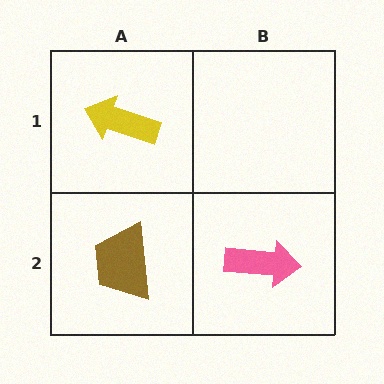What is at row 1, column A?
A yellow arrow.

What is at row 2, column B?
A pink arrow.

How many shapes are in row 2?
2 shapes.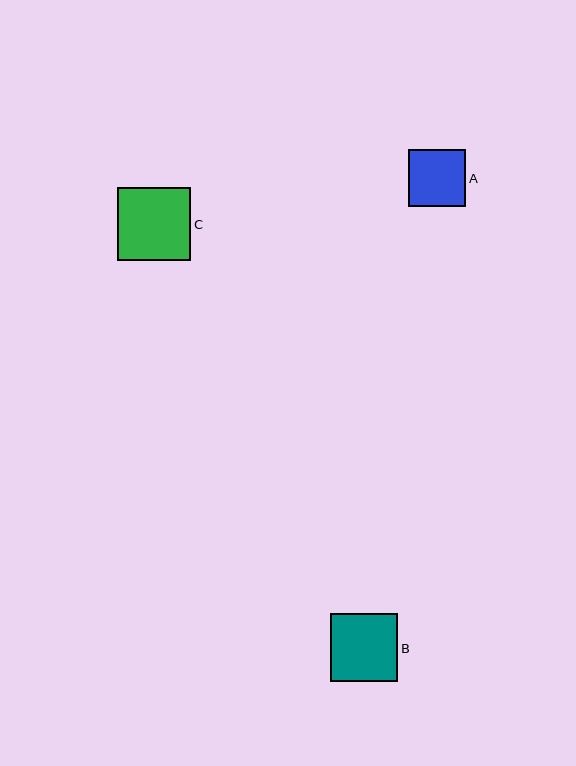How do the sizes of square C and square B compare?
Square C and square B are approximately the same size.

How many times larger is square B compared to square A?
Square B is approximately 1.2 times the size of square A.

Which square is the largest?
Square C is the largest with a size of approximately 73 pixels.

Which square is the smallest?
Square A is the smallest with a size of approximately 57 pixels.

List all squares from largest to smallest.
From largest to smallest: C, B, A.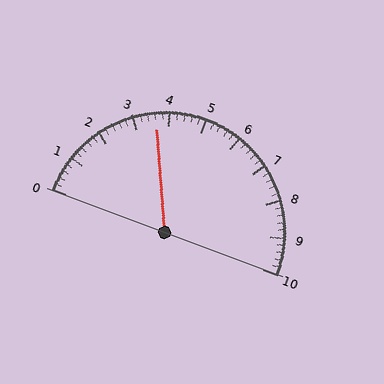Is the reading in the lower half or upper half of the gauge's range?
The reading is in the lower half of the range (0 to 10).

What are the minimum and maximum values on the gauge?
The gauge ranges from 0 to 10.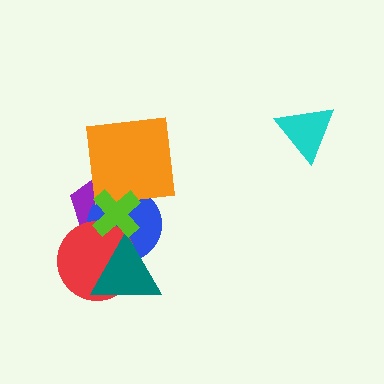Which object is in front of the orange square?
The lime cross is in front of the orange square.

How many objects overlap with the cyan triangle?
0 objects overlap with the cyan triangle.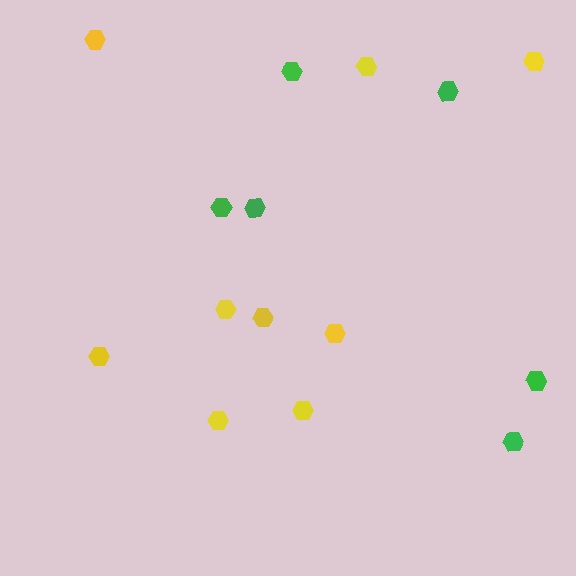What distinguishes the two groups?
There are 2 groups: one group of green hexagons (6) and one group of yellow hexagons (9).